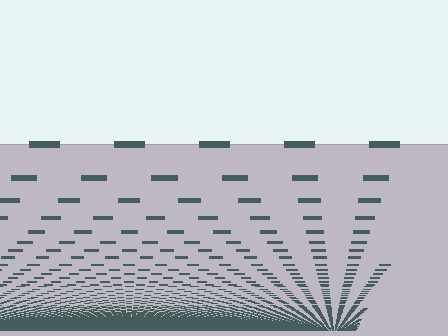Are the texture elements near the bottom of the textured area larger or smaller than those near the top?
Smaller. The gradient is inverted — elements near the bottom are smaller and denser.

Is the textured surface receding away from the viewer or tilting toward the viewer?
The surface appears to tilt toward the viewer. Texture elements get larger and sparser toward the top.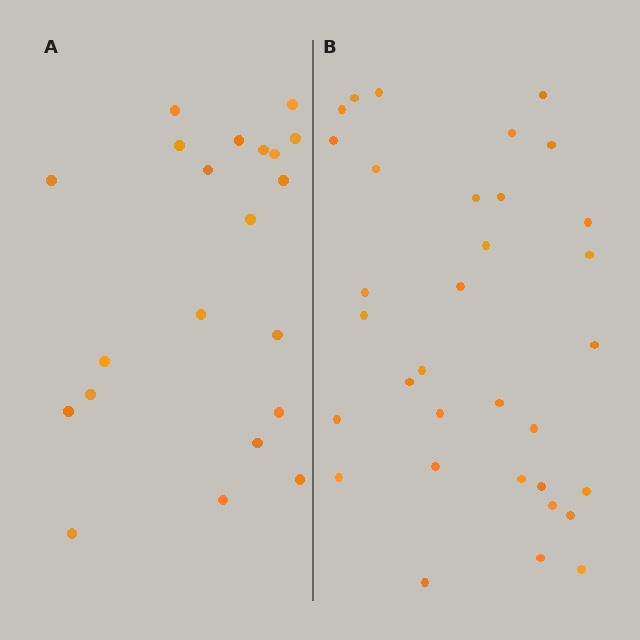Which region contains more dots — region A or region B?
Region B (the right region) has more dots.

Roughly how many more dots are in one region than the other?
Region B has roughly 12 or so more dots than region A.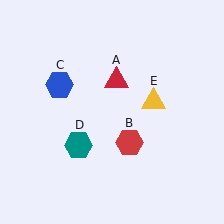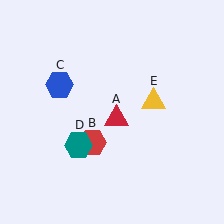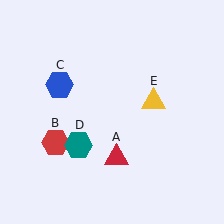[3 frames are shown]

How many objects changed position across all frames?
2 objects changed position: red triangle (object A), red hexagon (object B).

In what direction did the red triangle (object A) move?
The red triangle (object A) moved down.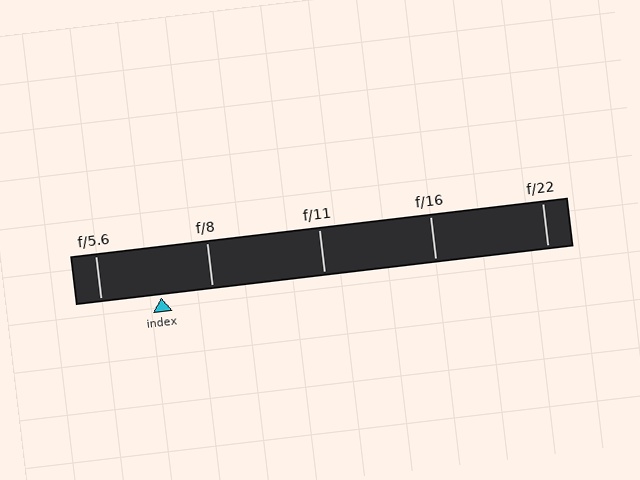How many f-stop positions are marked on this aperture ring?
There are 5 f-stop positions marked.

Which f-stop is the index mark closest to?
The index mark is closest to f/8.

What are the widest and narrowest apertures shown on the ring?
The widest aperture shown is f/5.6 and the narrowest is f/22.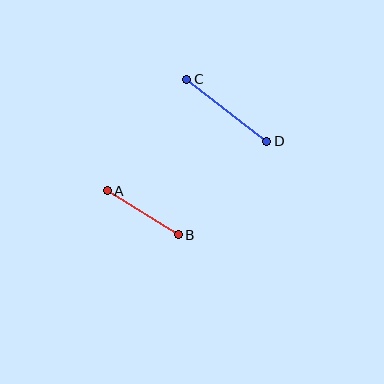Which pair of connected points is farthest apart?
Points C and D are farthest apart.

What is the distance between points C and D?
The distance is approximately 101 pixels.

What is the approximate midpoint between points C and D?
The midpoint is at approximately (227, 110) pixels.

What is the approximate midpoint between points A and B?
The midpoint is at approximately (143, 213) pixels.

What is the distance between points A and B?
The distance is approximately 83 pixels.